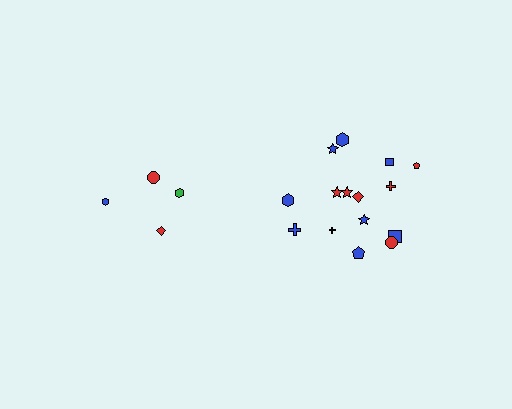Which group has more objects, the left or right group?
The right group.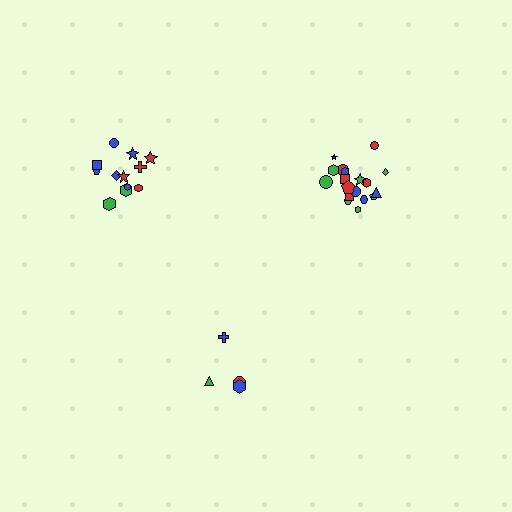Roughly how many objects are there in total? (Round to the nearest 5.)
Roughly 35 objects in total.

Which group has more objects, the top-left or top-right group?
The top-right group.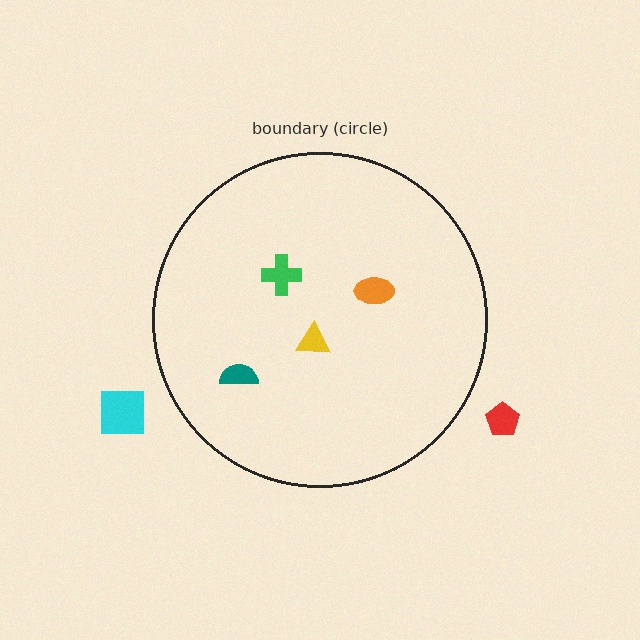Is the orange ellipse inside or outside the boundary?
Inside.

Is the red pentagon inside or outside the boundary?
Outside.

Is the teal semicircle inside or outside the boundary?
Inside.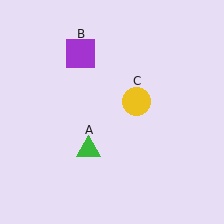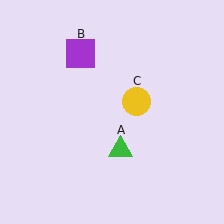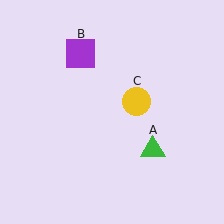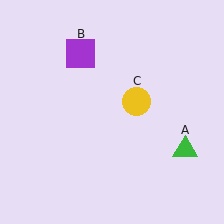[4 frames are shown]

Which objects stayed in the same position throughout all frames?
Purple square (object B) and yellow circle (object C) remained stationary.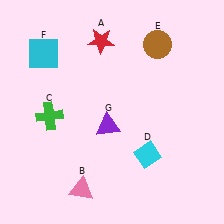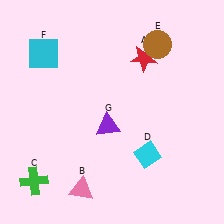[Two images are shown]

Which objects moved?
The objects that moved are: the red star (A), the green cross (C).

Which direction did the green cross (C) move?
The green cross (C) moved down.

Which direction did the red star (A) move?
The red star (A) moved right.